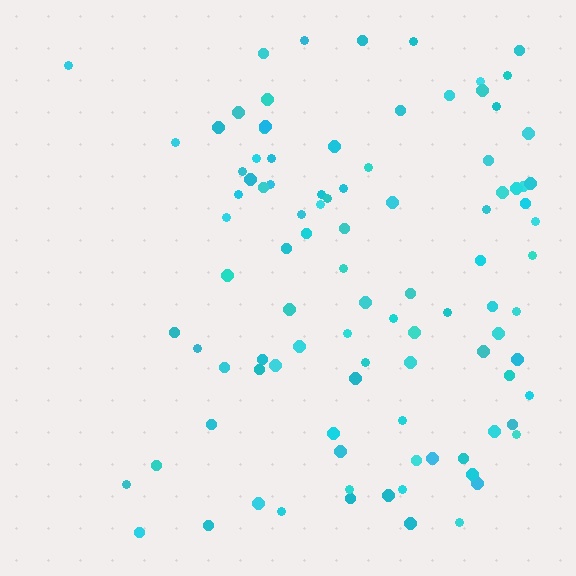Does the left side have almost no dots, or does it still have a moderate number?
Still a moderate number, just noticeably fewer than the right.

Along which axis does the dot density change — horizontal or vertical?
Horizontal.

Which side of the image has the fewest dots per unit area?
The left.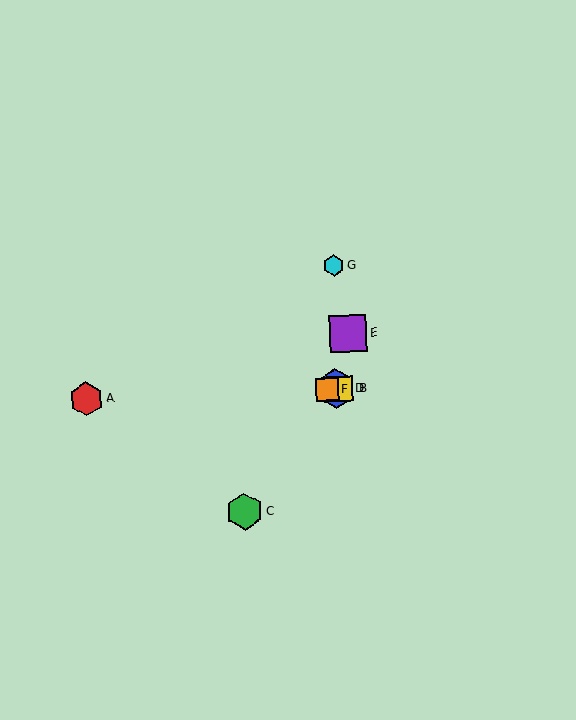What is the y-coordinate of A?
Object A is at y≈399.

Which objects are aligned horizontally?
Objects A, B, D, F are aligned horizontally.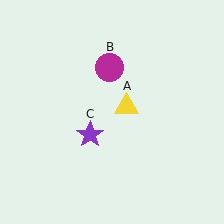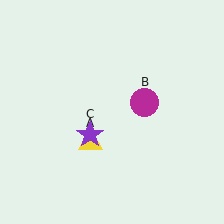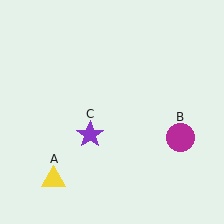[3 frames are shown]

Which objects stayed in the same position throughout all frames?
Purple star (object C) remained stationary.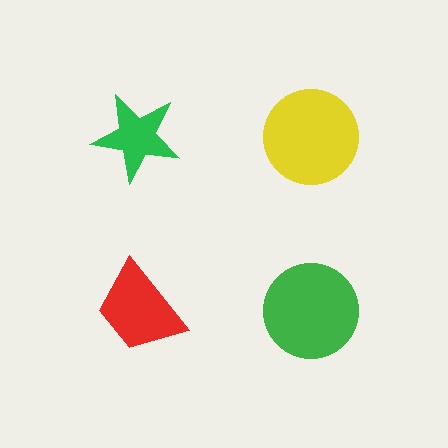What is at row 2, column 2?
A green circle.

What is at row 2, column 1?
A red trapezoid.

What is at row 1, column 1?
A green star.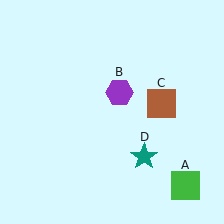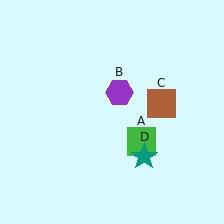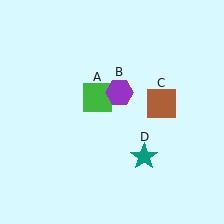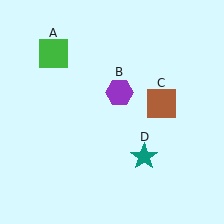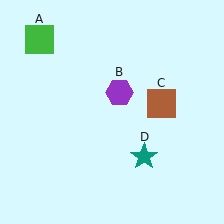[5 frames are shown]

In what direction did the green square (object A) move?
The green square (object A) moved up and to the left.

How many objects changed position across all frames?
1 object changed position: green square (object A).